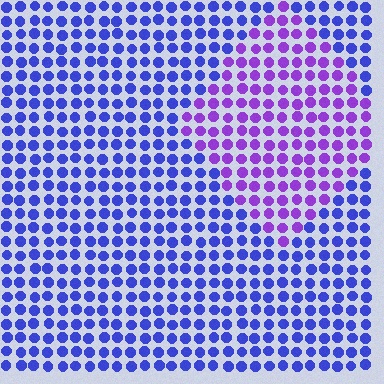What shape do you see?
I see a diamond.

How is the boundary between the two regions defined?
The boundary is defined purely by a slight shift in hue (about 40 degrees). Spacing, size, and orientation are identical on both sides.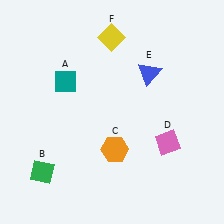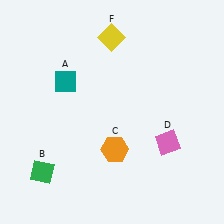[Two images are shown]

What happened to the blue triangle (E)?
The blue triangle (E) was removed in Image 2. It was in the top-right area of Image 1.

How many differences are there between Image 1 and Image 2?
There is 1 difference between the two images.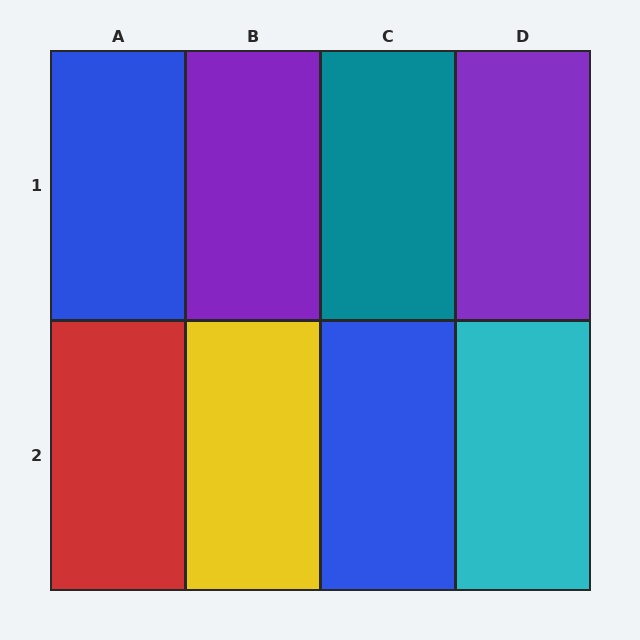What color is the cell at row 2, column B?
Yellow.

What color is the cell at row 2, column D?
Cyan.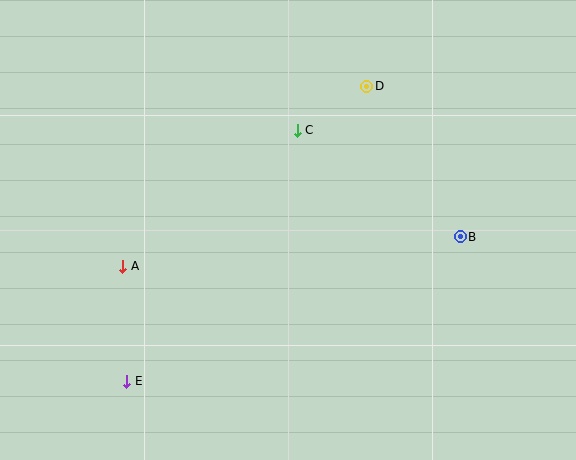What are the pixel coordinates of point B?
Point B is at (460, 237).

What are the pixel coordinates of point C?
Point C is at (297, 130).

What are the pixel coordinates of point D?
Point D is at (367, 86).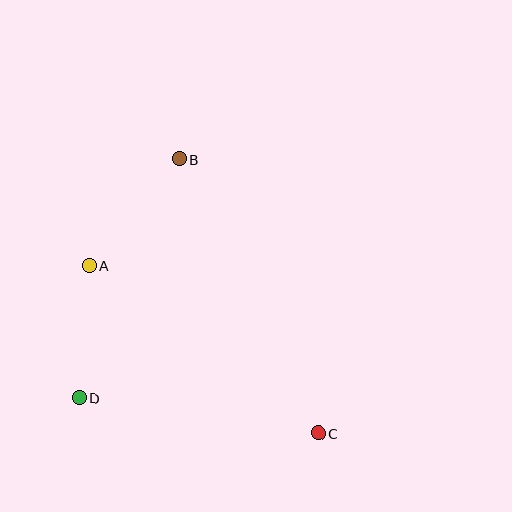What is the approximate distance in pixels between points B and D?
The distance between B and D is approximately 259 pixels.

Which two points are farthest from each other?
Points B and C are farthest from each other.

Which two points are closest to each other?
Points A and D are closest to each other.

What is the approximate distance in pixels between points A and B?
The distance between A and B is approximately 140 pixels.